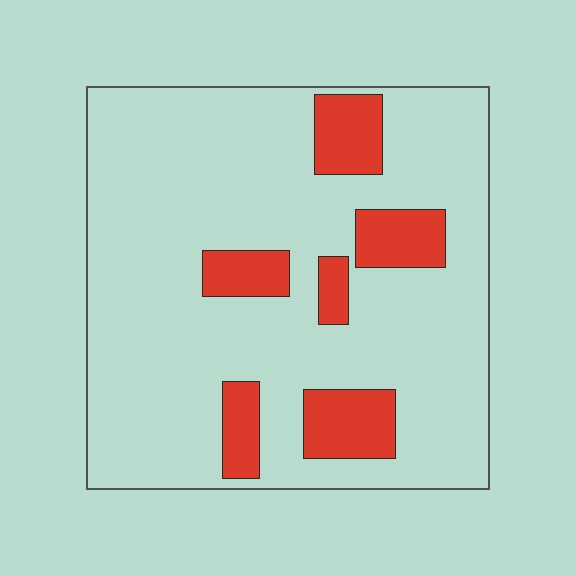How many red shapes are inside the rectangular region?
6.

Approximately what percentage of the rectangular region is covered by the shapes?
Approximately 15%.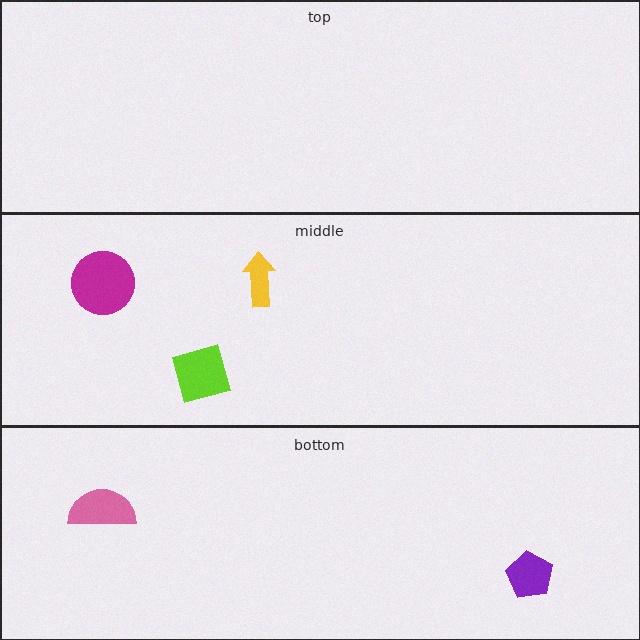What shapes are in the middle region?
The magenta circle, the yellow arrow, the lime diamond.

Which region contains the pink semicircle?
The bottom region.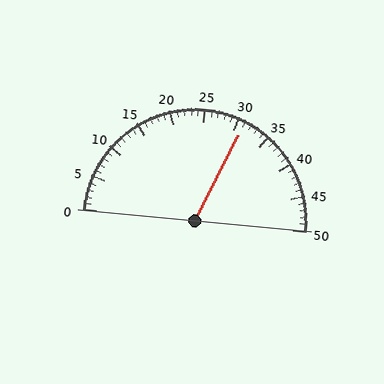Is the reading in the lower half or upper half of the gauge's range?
The reading is in the upper half of the range (0 to 50).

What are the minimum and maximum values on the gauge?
The gauge ranges from 0 to 50.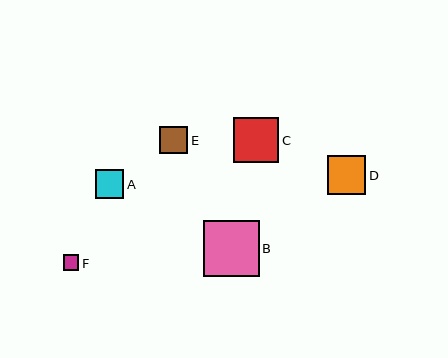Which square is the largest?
Square B is the largest with a size of approximately 56 pixels.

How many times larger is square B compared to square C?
Square B is approximately 1.2 times the size of square C.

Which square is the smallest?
Square F is the smallest with a size of approximately 15 pixels.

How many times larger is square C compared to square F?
Square C is approximately 2.9 times the size of square F.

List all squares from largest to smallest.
From largest to smallest: B, C, D, A, E, F.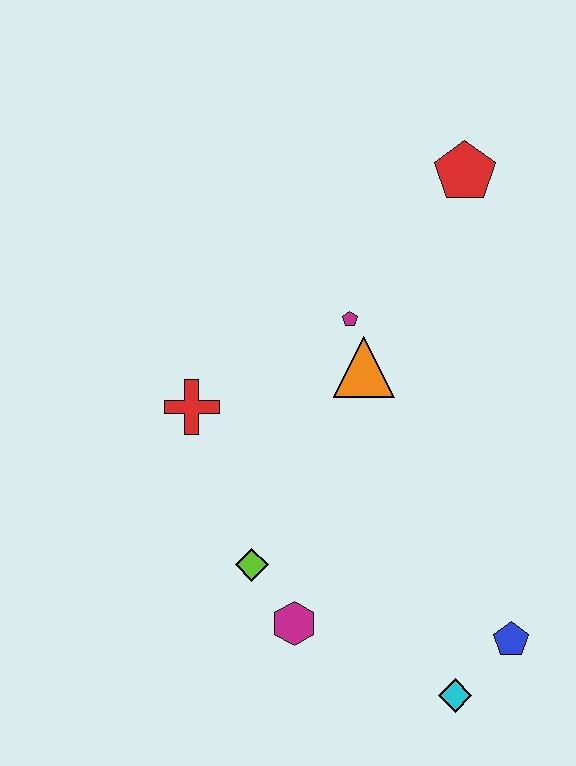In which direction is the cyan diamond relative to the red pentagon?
The cyan diamond is below the red pentagon.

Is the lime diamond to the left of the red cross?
No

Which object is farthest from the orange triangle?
The cyan diamond is farthest from the orange triangle.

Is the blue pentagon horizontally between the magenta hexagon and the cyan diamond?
No